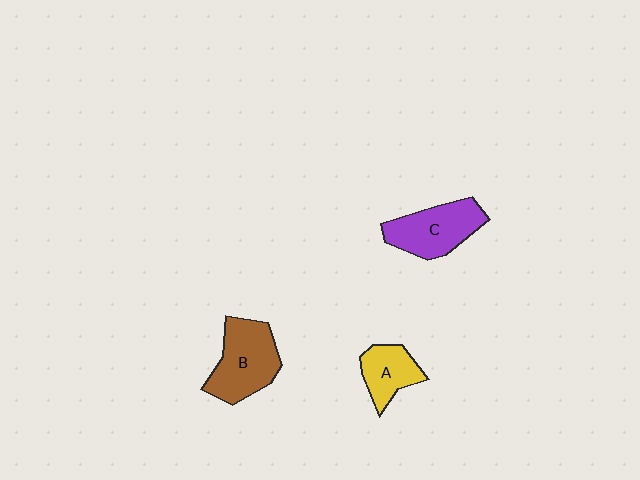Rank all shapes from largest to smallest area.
From largest to smallest: B (brown), C (purple), A (yellow).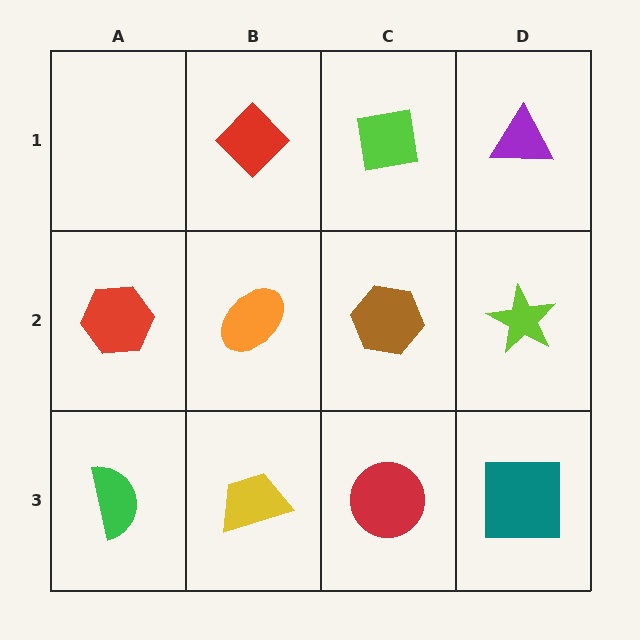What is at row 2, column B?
An orange ellipse.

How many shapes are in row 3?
4 shapes.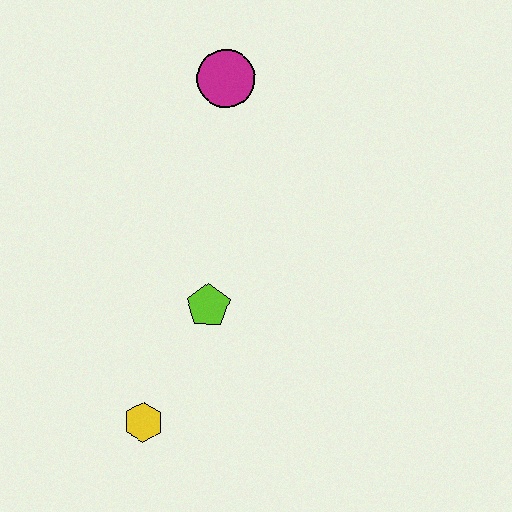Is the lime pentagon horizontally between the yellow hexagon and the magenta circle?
Yes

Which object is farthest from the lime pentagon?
The magenta circle is farthest from the lime pentagon.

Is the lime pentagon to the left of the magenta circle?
Yes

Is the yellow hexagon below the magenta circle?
Yes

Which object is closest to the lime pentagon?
The yellow hexagon is closest to the lime pentagon.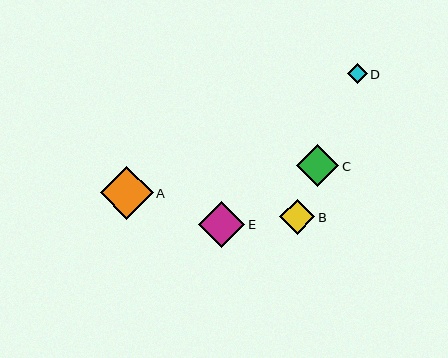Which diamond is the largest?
Diamond A is the largest with a size of approximately 53 pixels.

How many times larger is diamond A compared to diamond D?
Diamond A is approximately 2.6 times the size of diamond D.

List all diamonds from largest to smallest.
From largest to smallest: A, E, C, B, D.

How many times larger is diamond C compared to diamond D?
Diamond C is approximately 2.1 times the size of diamond D.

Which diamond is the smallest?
Diamond D is the smallest with a size of approximately 20 pixels.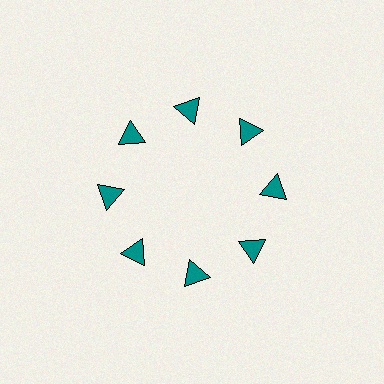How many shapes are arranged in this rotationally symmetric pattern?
There are 8 shapes, arranged in 8 groups of 1.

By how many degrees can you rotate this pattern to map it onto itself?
The pattern maps onto itself every 45 degrees of rotation.